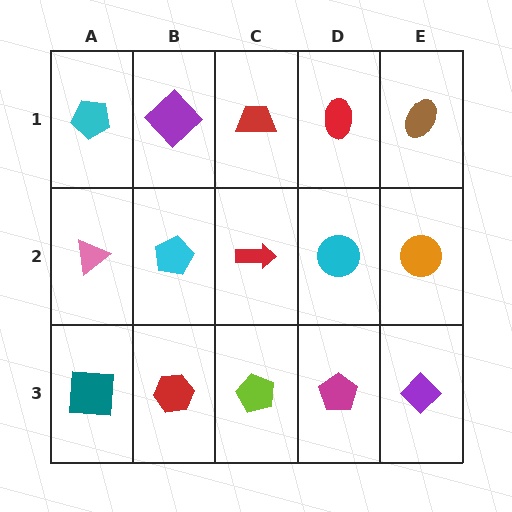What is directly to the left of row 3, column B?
A teal square.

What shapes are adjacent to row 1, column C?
A red arrow (row 2, column C), a purple diamond (row 1, column B), a red ellipse (row 1, column D).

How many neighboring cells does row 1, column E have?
2.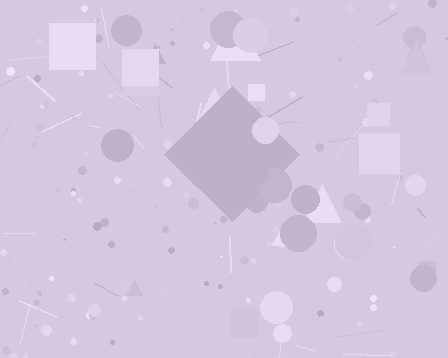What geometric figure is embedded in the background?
A diamond is embedded in the background.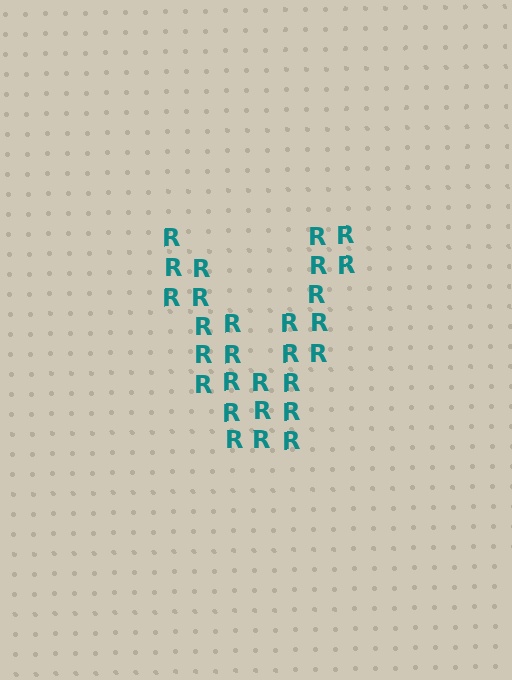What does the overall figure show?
The overall figure shows the letter V.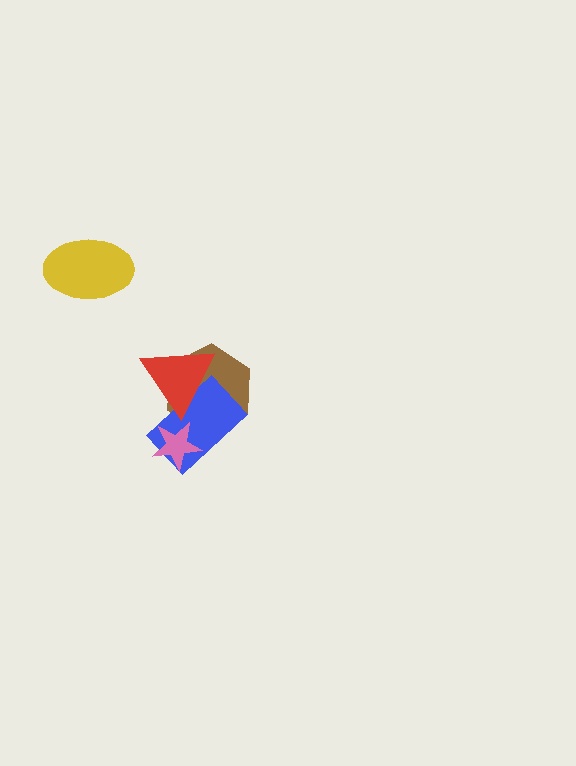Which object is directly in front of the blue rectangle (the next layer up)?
The pink star is directly in front of the blue rectangle.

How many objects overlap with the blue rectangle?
3 objects overlap with the blue rectangle.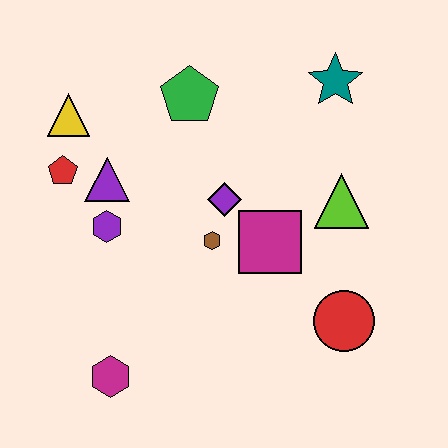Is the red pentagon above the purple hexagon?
Yes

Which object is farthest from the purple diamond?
The magenta hexagon is farthest from the purple diamond.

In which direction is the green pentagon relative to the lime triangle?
The green pentagon is to the left of the lime triangle.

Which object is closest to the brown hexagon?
The purple diamond is closest to the brown hexagon.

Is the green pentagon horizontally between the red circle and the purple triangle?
Yes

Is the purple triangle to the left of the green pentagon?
Yes